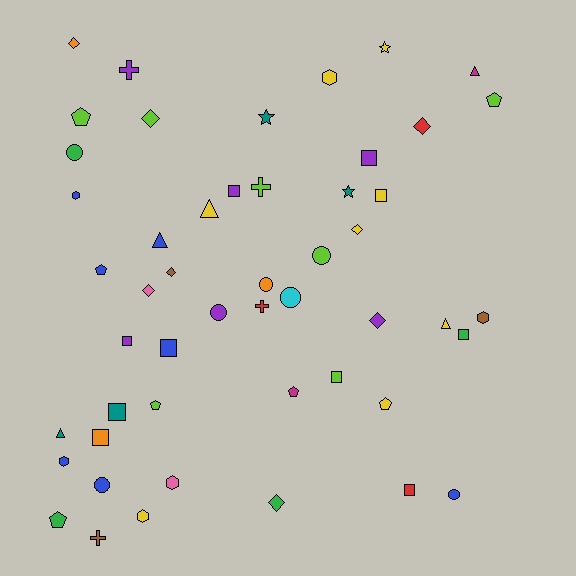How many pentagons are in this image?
There are 7 pentagons.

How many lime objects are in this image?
There are 7 lime objects.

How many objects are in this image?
There are 50 objects.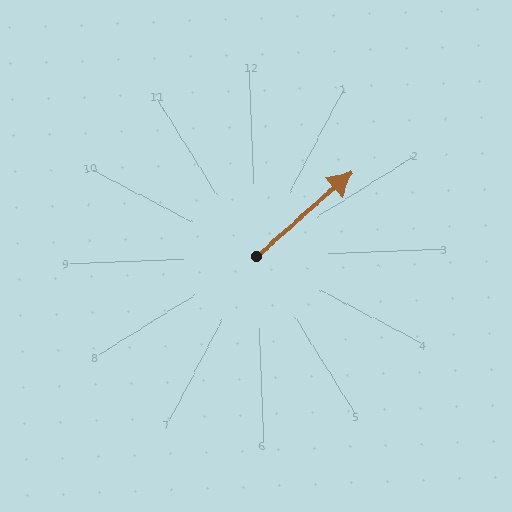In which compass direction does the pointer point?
Northeast.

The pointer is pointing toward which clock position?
Roughly 2 o'clock.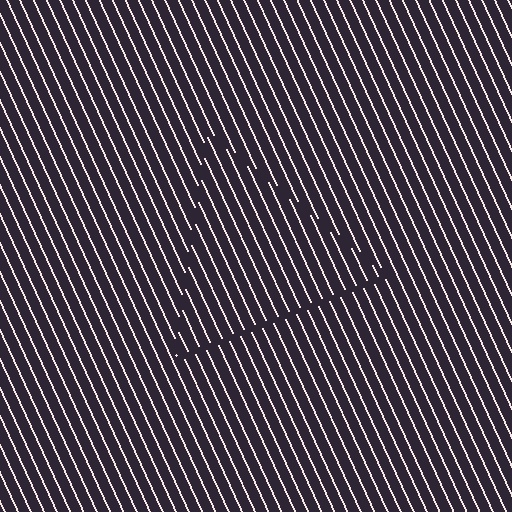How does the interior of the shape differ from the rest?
The interior of the shape contains the same grating, shifted by half a period — the contour is defined by the phase discontinuity where line-ends from the inner and outer gratings abut.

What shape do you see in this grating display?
An illusory triangle. The interior of the shape contains the same grating, shifted by half a period — the contour is defined by the phase discontinuity where line-ends from the inner and outer gratings abut.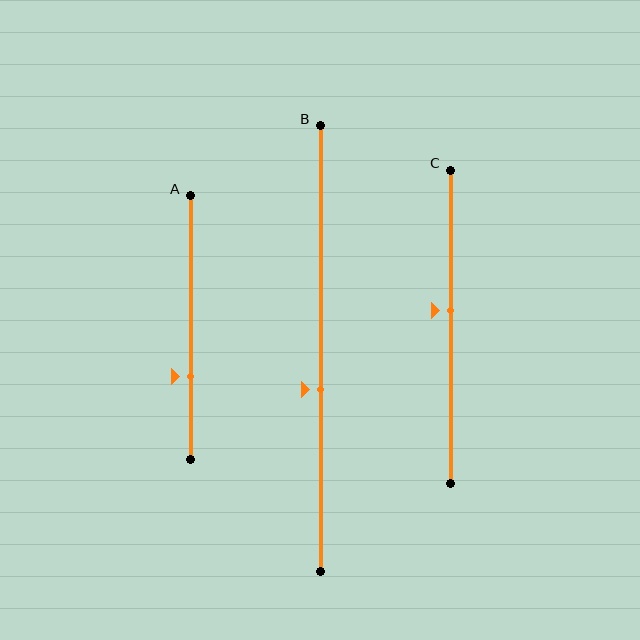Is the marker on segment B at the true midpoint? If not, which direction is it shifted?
No, the marker on segment B is shifted downward by about 9% of the segment length.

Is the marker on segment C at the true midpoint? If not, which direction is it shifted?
No, the marker on segment C is shifted upward by about 5% of the segment length.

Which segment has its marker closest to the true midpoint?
Segment C has its marker closest to the true midpoint.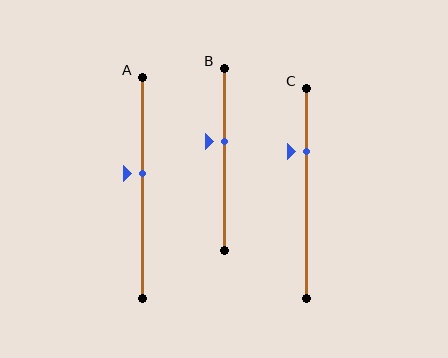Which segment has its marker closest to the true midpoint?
Segment A has its marker closest to the true midpoint.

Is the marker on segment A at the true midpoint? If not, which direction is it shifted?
No, the marker on segment A is shifted upward by about 6% of the segment length.